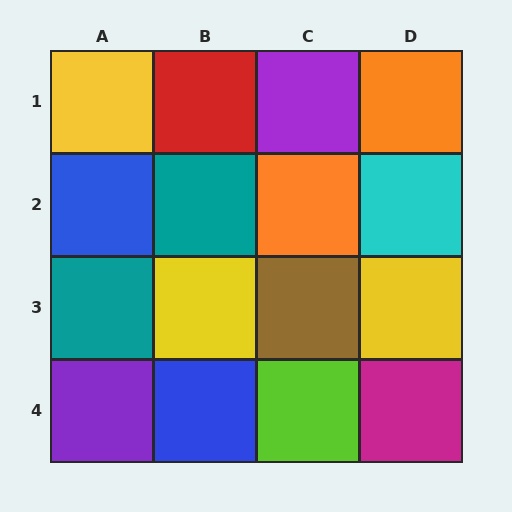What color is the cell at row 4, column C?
Lime.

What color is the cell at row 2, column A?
Blue.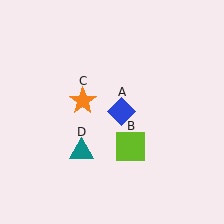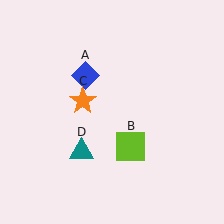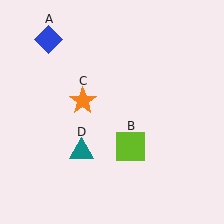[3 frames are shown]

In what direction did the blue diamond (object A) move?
The blue diamond (object A) moved up and to the left.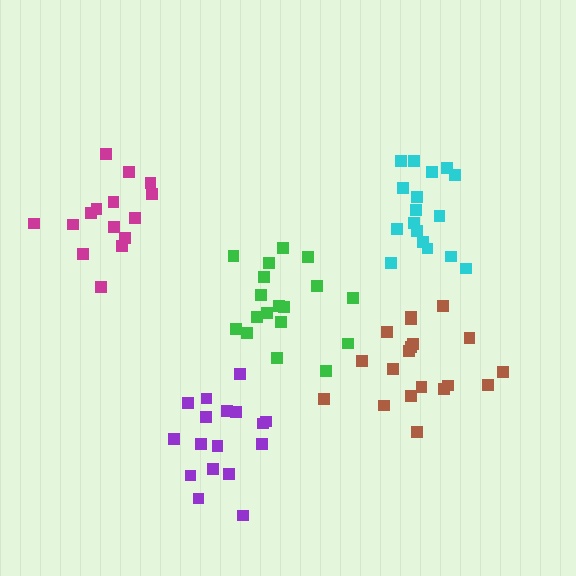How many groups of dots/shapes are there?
There are 5 groups.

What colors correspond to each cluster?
The clusters are colored: cyan, purple, magenta, green, brown.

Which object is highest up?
The cyan cluster is topmost.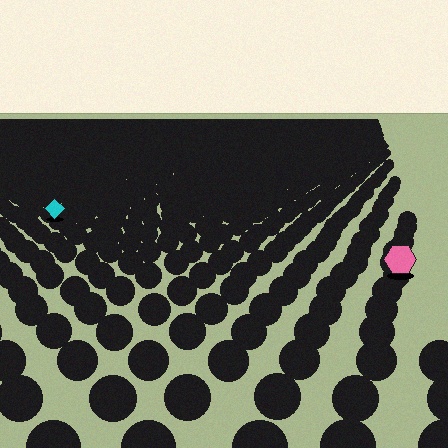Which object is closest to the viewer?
The pink hexagon is closest. The texture marks near it are larger and more spread out.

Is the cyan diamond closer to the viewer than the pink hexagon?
No. The pink hexagon is closer — you can tell from the texture gradient: the ground texture is coarser near it.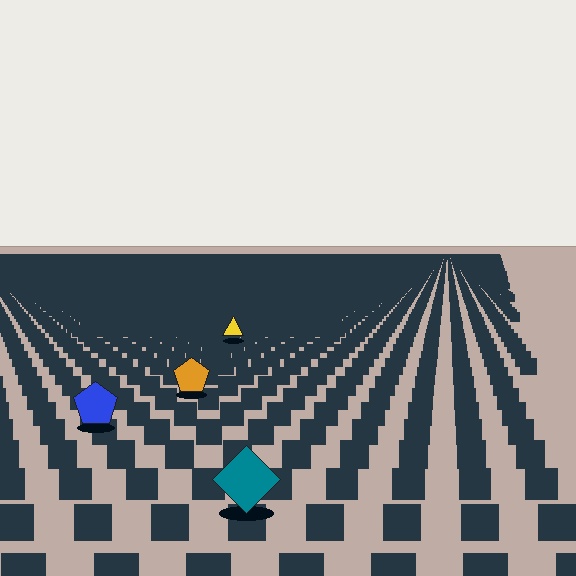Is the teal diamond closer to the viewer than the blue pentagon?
Yes. The teal diamond is closer — you can tell from the texture gradient: the ground texture is coarser near it.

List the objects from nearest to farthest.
From nearest to farthest: the teal diamond, the blue pentagon, the orange pentagon, the yellow triangle.